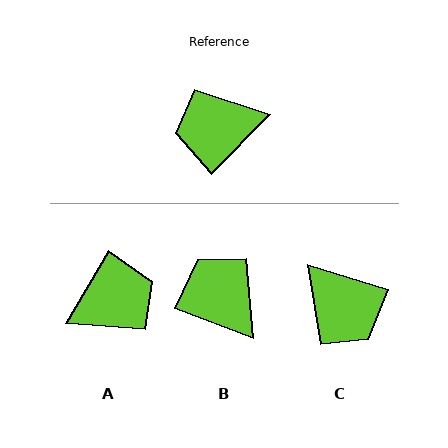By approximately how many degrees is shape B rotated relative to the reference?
Approximately 66 degrees clockwise.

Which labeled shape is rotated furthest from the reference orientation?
A, about 165 degrees away.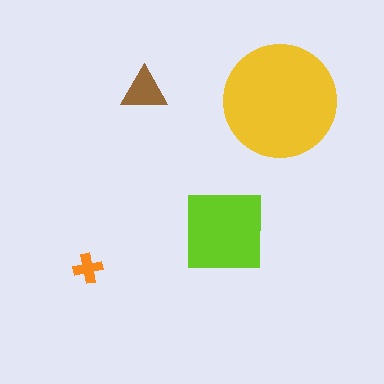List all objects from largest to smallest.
The yellow circle, the lime square, the brown triangle, the orange cross.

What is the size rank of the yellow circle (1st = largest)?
1st.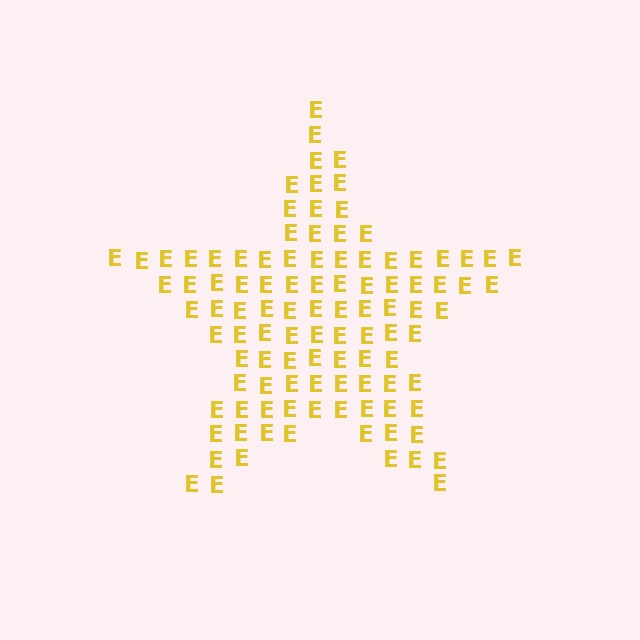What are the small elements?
The small elements are letter E's.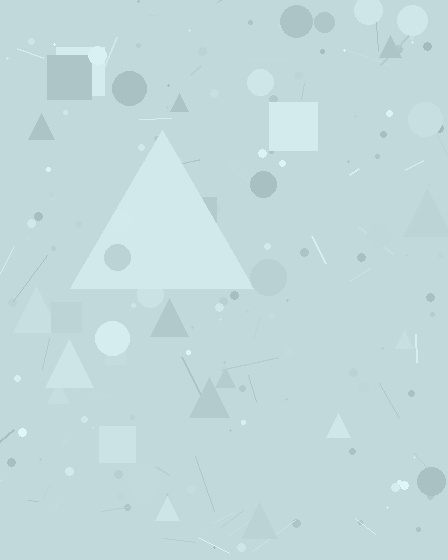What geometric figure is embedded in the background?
A triangle is embedded in the background.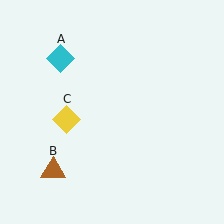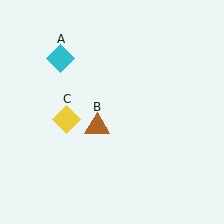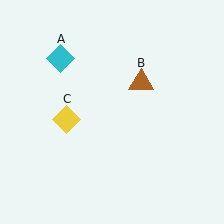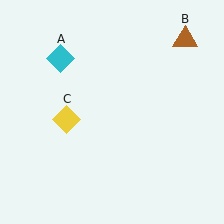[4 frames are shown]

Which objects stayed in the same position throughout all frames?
Cyan diamond (object A) and yellow diamond (object C) remained stationary.